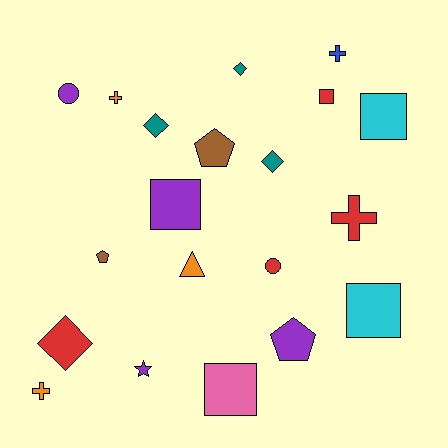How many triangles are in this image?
There is 1 triangle.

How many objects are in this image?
There are 20 objects.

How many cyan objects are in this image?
There are 2 cyan objects.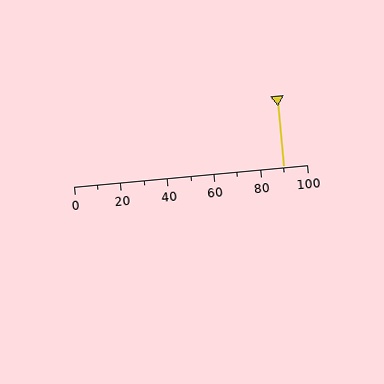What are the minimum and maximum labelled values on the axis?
The axis runs from 0 to 100.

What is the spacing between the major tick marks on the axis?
The major ticks are spaced 20 apart.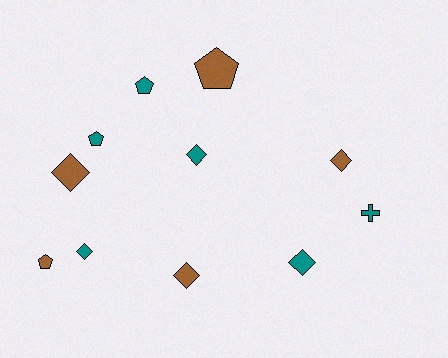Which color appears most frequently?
Teal, with 6 objects.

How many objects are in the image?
There are 11 objects.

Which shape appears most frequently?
Diamond, with 6 objects.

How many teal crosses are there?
There is 1 teal cross.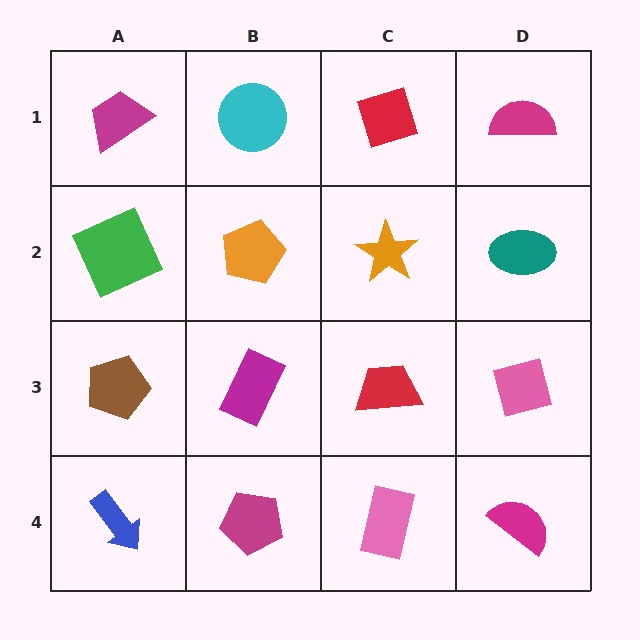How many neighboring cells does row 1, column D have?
2.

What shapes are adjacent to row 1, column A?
A green square (row 2, column A), a cyan circle (row 1, column B).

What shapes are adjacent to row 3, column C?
An orange star (row 2, column C), a pink rectangle (row 4, column C), a magenta rectangle (row 3, column B), a pink square (row 3, column D).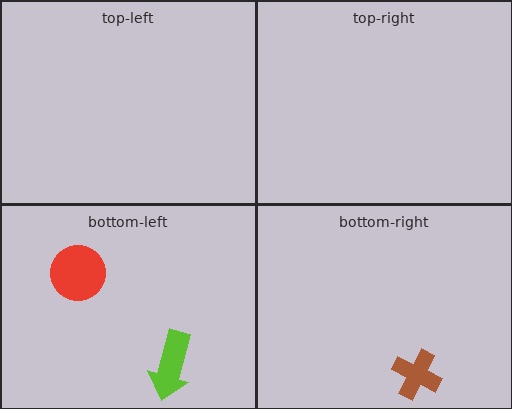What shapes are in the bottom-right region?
The brown cross.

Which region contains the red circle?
The bottom-left region.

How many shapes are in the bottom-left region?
2.